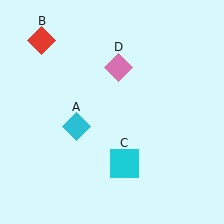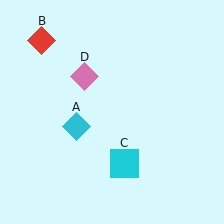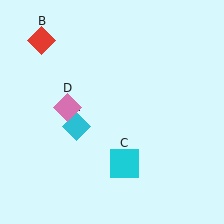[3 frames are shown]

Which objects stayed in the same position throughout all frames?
Cyan diamond (object A) and red diamond (object B) and cyan square (object C) remained stationary.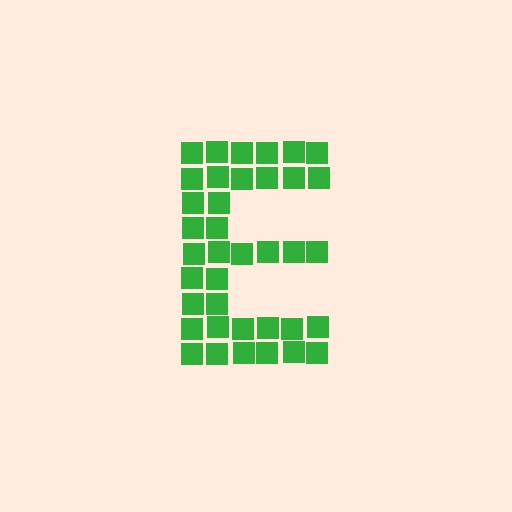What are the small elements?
The small elements are squares.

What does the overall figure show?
The overall figure shows the letter E.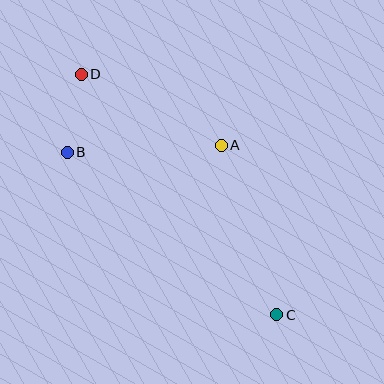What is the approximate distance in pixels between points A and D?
The distance between A and D is approximately 157 pixels.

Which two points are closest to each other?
Points B and D are closest to each other.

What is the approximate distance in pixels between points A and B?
The distance between A and B is approximately 154 pixels.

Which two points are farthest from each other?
Points C and D are farthest from each other.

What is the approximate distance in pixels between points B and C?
The distance between B and C is approximately 265 pixels.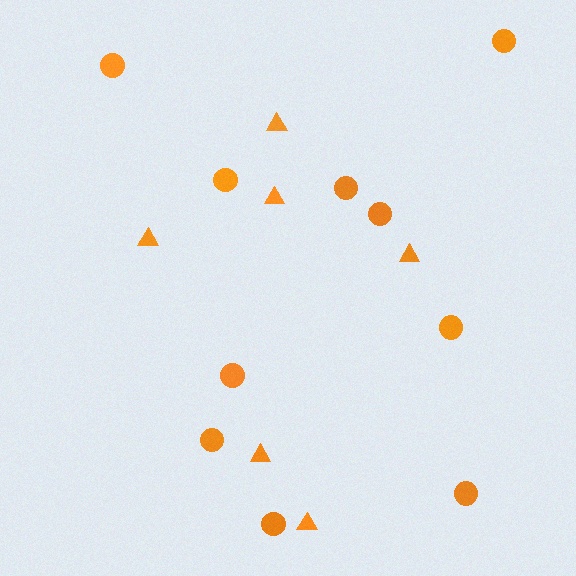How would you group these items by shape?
There are 2 groups: one group of triangles (6) and one group of circles (10).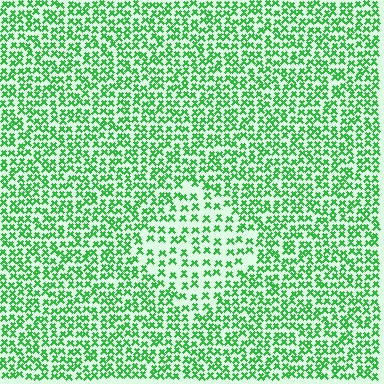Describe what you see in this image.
The image contains small green elements arranged at two different densities. A diamond-shaped region is visible where the elements are less densely packed than the surrounding area.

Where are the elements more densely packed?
The elements are more densely packed outside the diamond boundary.